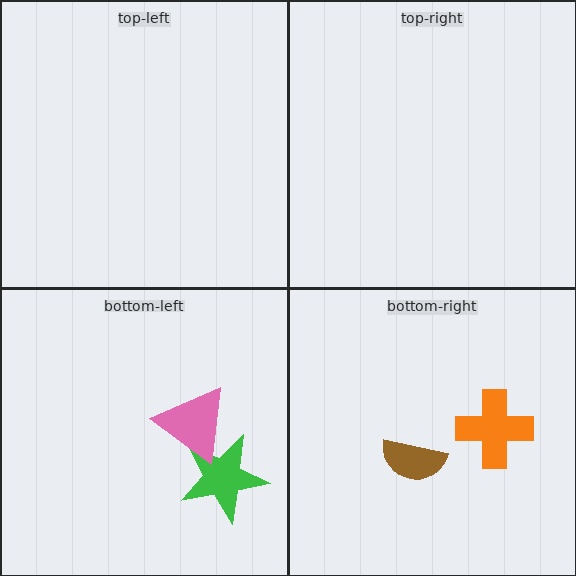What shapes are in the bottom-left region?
The green star, the pink triangle.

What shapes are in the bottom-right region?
The orange cross, the brown semicircle.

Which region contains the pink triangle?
The bottom-left region.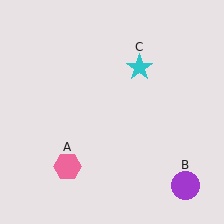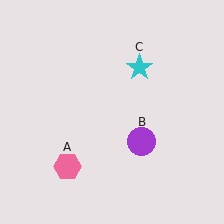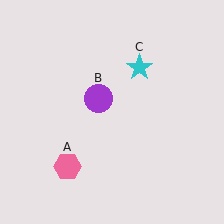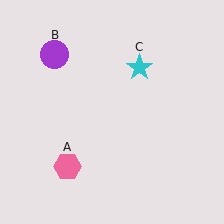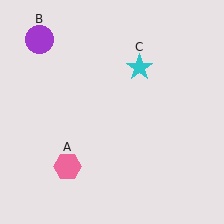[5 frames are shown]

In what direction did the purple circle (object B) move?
The purple circle (object B) moved up and to the left.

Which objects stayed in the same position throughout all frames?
Pink hexagon (object A) and cyan star (object C) remained stationary.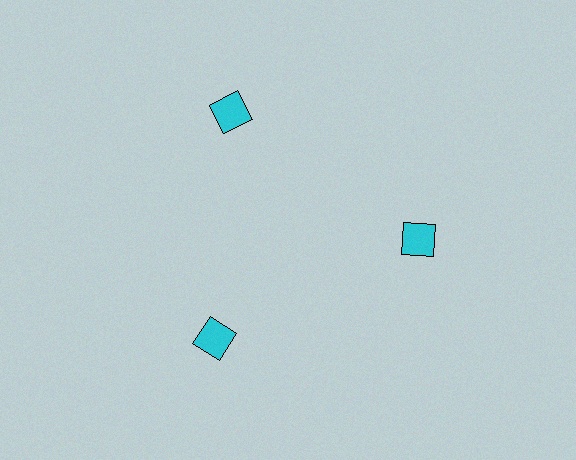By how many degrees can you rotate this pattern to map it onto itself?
The pattern maps onto itself every 120 degrees of rotation.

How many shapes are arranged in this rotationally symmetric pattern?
There are 3 shapes, arranged in 3 groups of 1.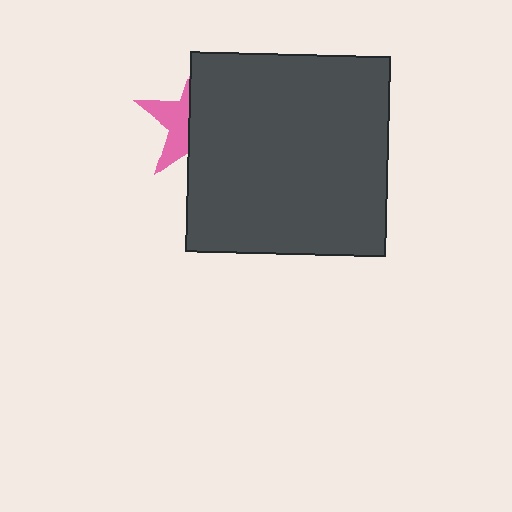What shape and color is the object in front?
The object in front is a dark gray square.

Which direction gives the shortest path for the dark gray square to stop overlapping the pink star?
Moving right gives the shortest separation.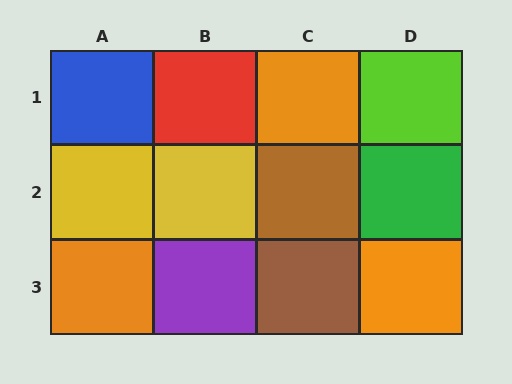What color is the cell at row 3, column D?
Orange.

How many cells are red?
1 cell is red.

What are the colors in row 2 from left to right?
Yellow, yellow, brown, green.